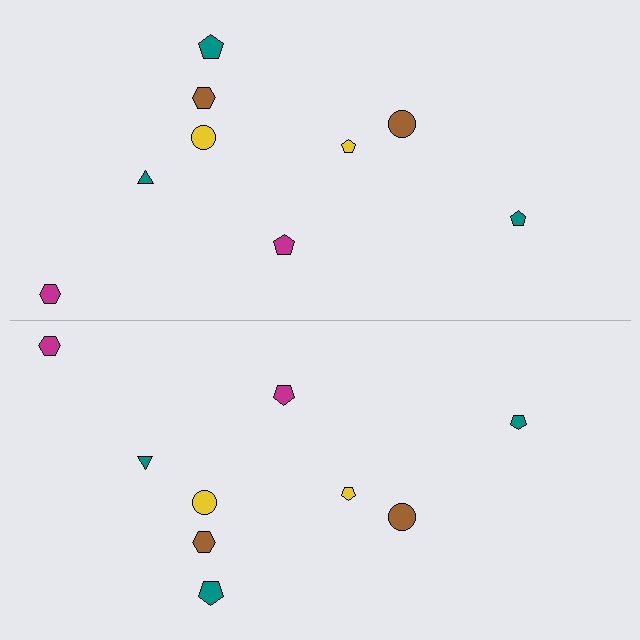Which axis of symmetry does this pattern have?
The pattern has a horizontal axis of symmetry running through the center of the image.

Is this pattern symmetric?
Yes, this pattern has bilateral (reflection) symmetry.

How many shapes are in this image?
There are 18 shapes in this image.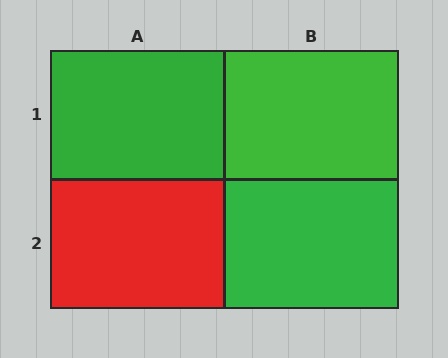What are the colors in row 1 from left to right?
Green, green.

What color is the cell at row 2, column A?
Red.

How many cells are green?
3 cells are green.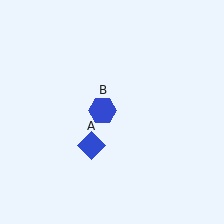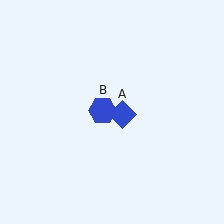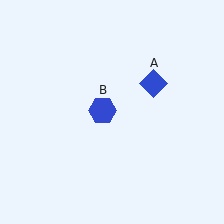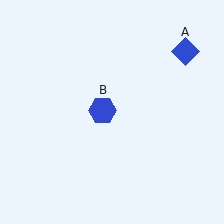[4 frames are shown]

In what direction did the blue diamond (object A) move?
The blue diamond (object A) moved up and to the right.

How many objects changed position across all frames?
1 object changed position: blue diamond (object A).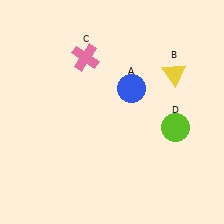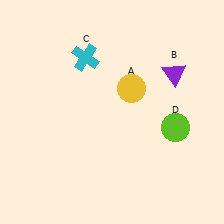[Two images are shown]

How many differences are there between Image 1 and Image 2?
There are 3 differences between the two images.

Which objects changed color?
A changed from blue to yellow. B changed from yellow to purple. C changed from pink to cyan.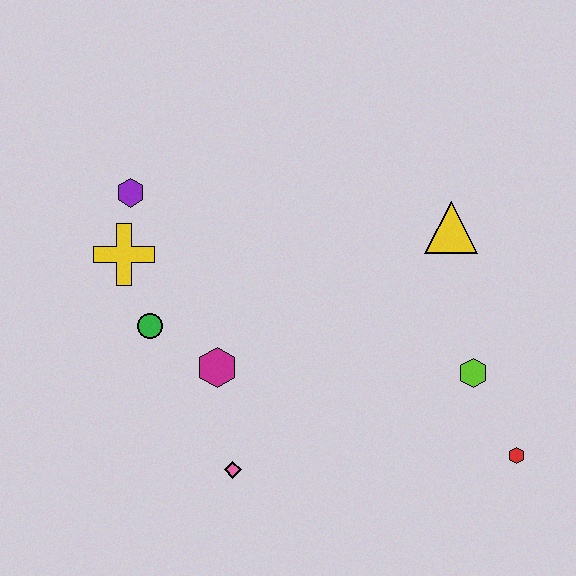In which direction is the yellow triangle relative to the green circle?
The yellow triangle is to the right of the green circle.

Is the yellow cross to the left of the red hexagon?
Yes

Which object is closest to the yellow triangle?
The lime hexagon is closest to the yellow triangle.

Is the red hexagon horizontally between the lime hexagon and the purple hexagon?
No